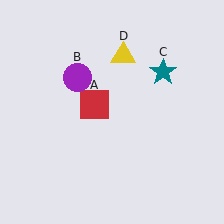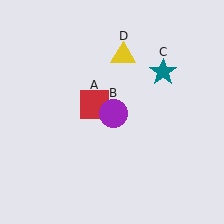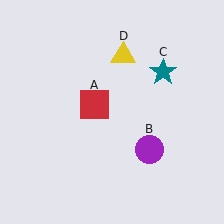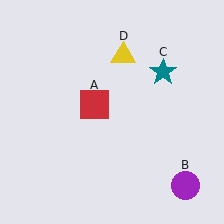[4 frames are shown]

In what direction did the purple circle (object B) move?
The purple circle (object B) moved down and to the right.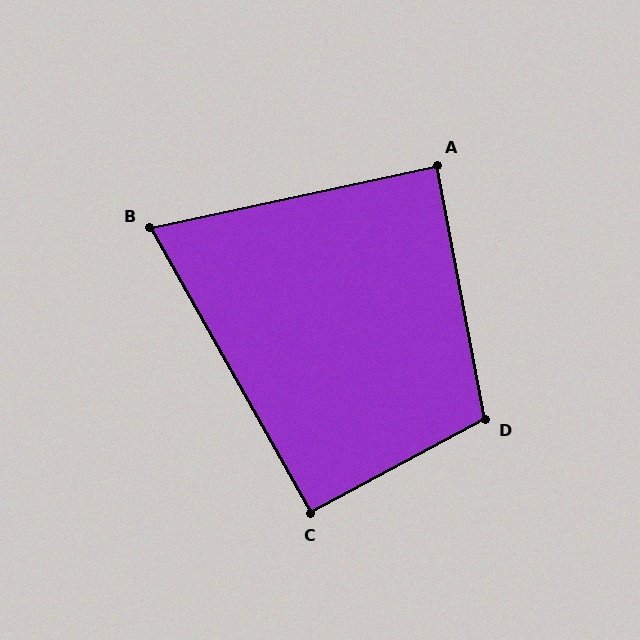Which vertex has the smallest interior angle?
B, at approximately 73 degrees.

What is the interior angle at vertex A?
Approximately 89 degrees (approximately right).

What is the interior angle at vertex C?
Approximately 91 degrees (approximately right).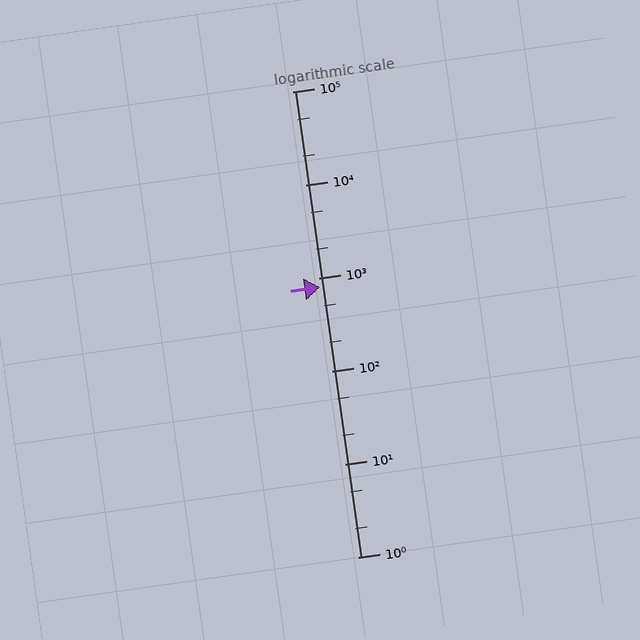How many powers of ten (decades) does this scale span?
The scale spans 5 decades, from 1 to 100000.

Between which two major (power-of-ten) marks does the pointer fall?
The pointer is between 100 and 1000.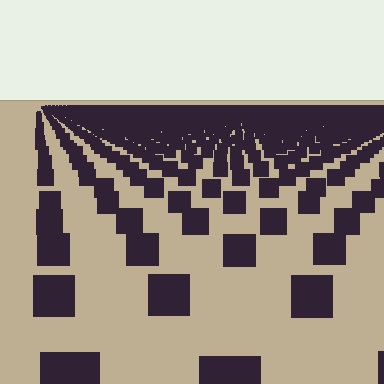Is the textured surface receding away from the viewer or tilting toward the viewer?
The surface is receding away from the viewer. Texture elements get smaller and denser toward the top.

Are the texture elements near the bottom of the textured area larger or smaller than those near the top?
Larger. Near the bottom, elements are closer to the viewer and appear at a bigger on-screen size.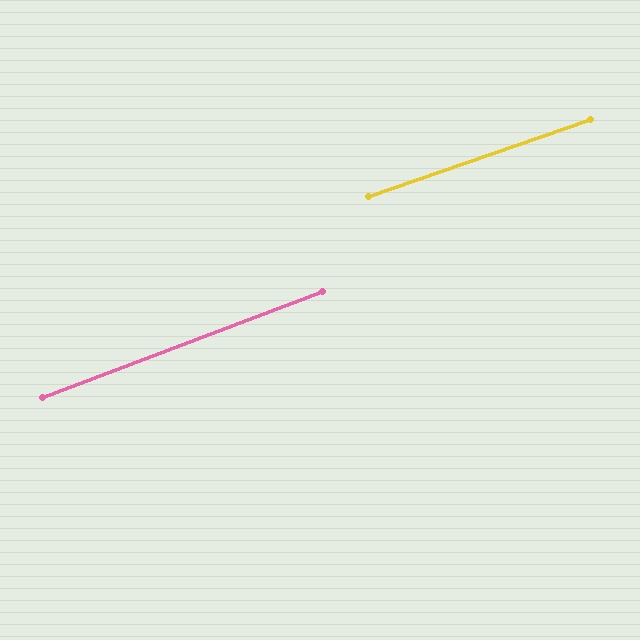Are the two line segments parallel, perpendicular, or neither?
Parallel — their directions differ by only 1.6°.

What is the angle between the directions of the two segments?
Approximately 2 degrees.